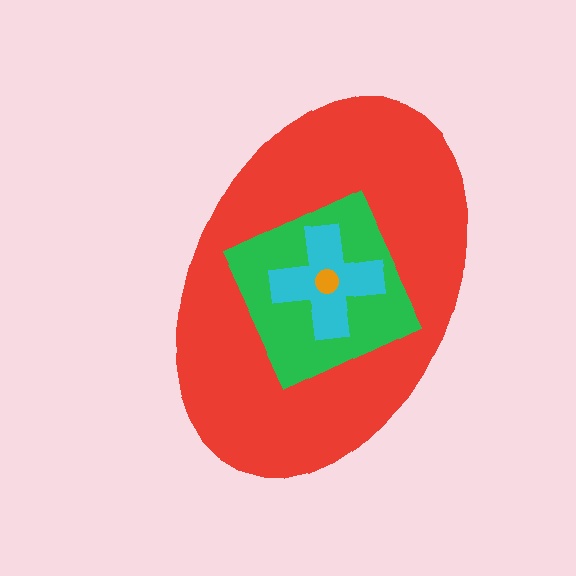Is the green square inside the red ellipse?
Yes.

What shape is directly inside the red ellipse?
The green square.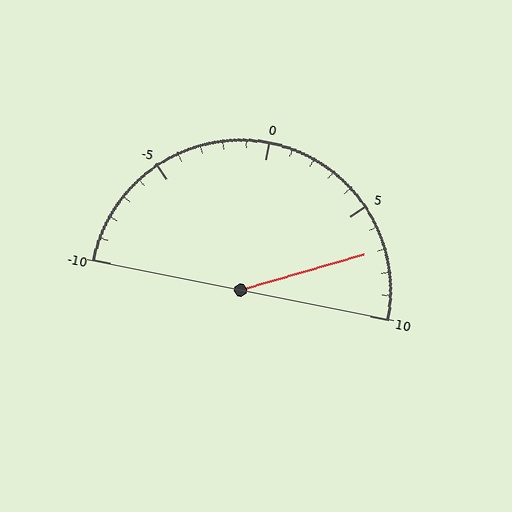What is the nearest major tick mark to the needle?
The nearest major tick mark is 5.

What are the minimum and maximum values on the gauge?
The gauge ranges from -10 to 10.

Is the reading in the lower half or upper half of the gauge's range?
The reading is in the upper half of the range (-10 to 10).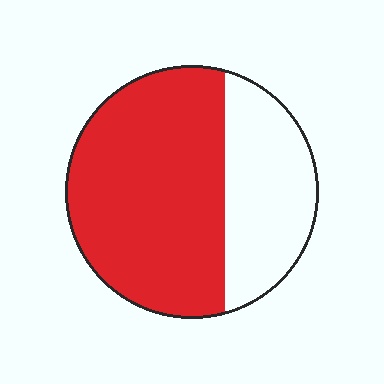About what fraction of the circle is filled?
About two thirds (2/3).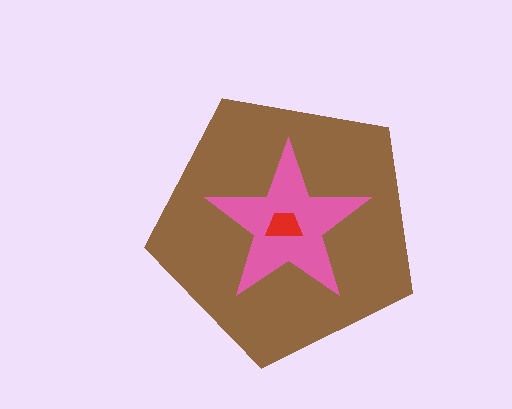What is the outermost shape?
The brown pentagon.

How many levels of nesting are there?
3.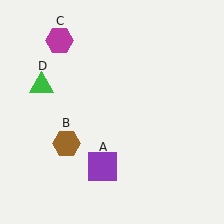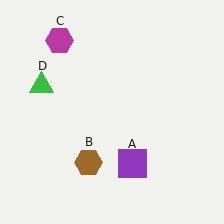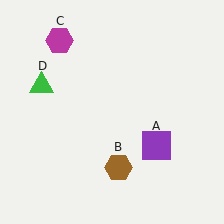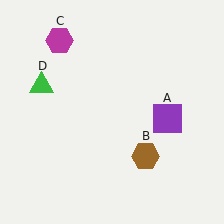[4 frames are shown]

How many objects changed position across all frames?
2 objects changed position: purple square (object A), brown hexagon (object B).